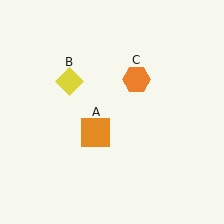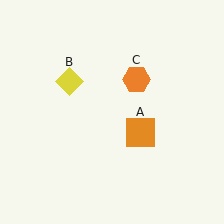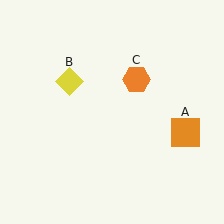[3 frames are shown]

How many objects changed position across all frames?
1 object changed position: orange square (object A).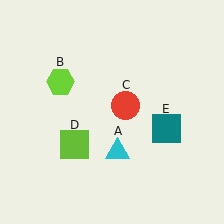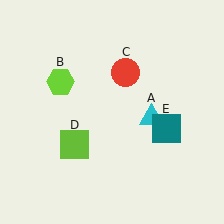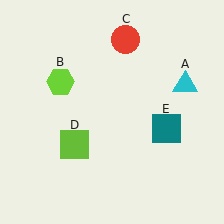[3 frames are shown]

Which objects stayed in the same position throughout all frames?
Lime hexagon (object B) and lime square (object D) and teal square (object E) remained stationary.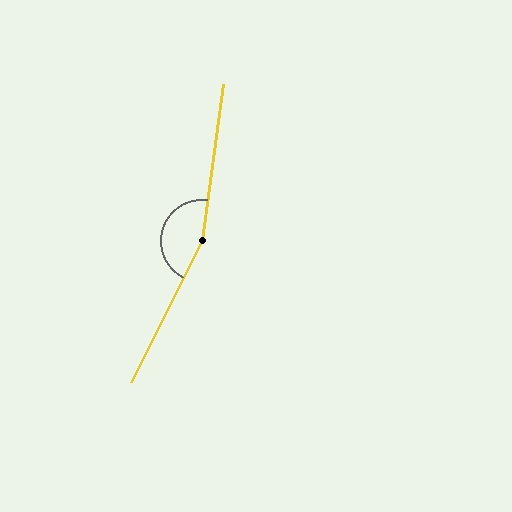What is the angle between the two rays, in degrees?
Approximately 161 degrees.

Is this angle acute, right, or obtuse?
It is obtuse.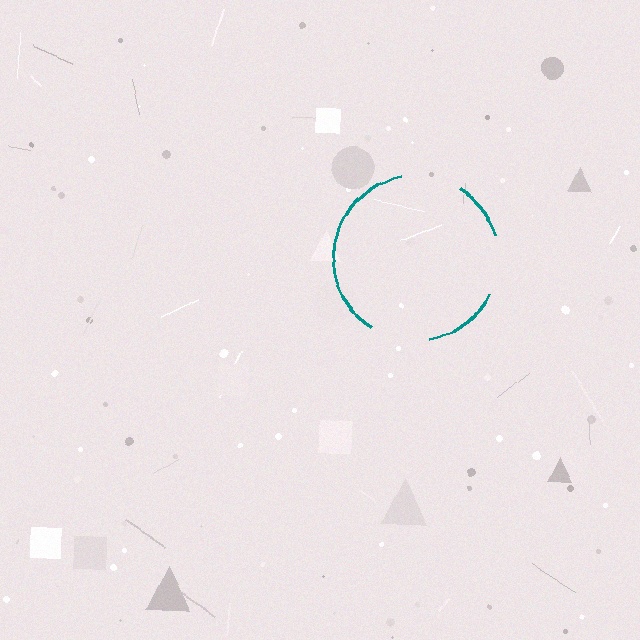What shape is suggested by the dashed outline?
The dashed outline suggests a circle.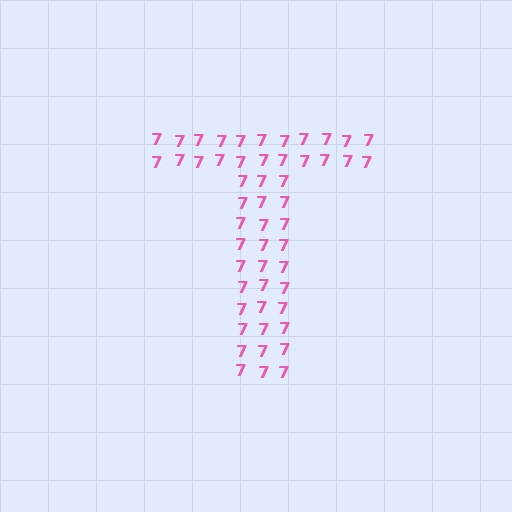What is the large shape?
The large shape is the letter T.